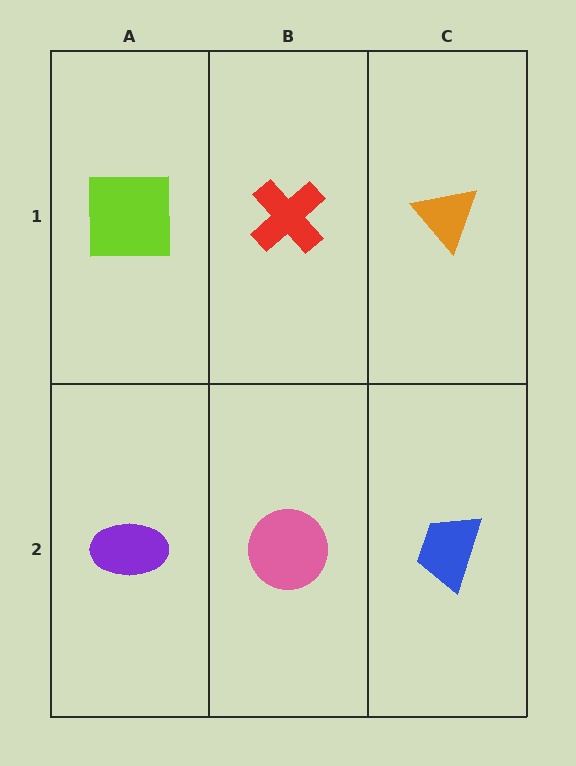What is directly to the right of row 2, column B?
A blue trapezoid.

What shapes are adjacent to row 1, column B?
A pink circle (row 2, column B), a lime square (row 1, column A), an orange triangle (row 1, column C).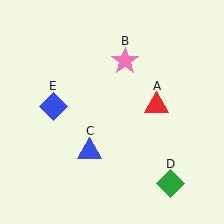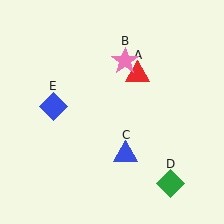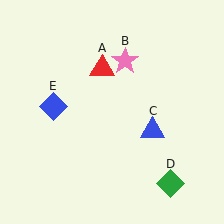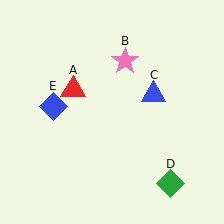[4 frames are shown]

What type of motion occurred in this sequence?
The red triangle (object A), blue triangle (object C) rotated counterclockwise around the center of the scene.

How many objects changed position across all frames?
2 objects changed position: red triangle (object A), blue triangle (object C).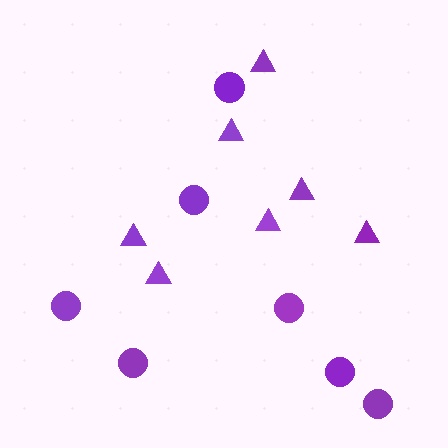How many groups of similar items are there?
There are 2 groups: one group of circles (7) and one group of triangles (7).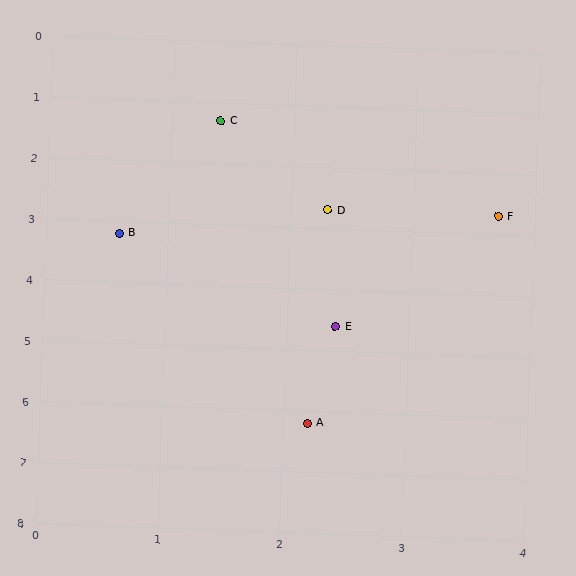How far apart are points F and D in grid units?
Points F and D are about 1.4 grid units apart.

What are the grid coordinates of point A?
Point A is at approximately (2.2, 6.2).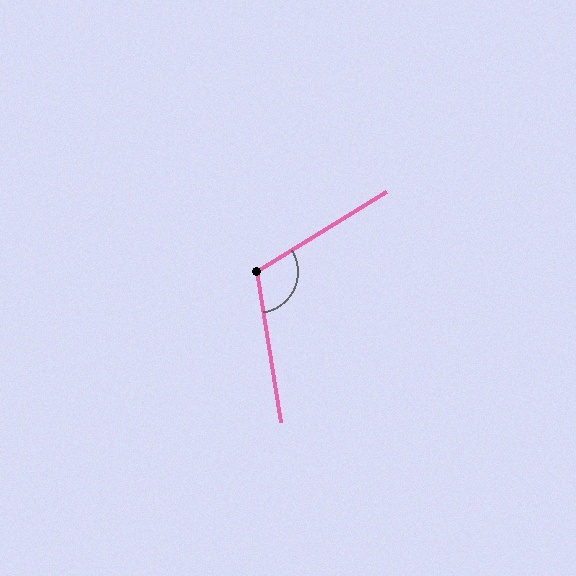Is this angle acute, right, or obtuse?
It is obtuse.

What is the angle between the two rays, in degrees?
Approximately 113 degrees.